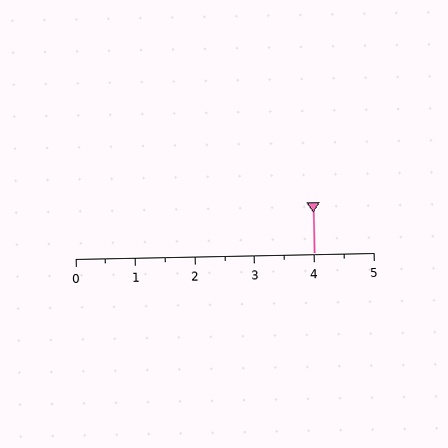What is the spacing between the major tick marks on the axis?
The major ticks are spaced 1 apart.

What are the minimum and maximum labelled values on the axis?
The axis runs from 0 to 5.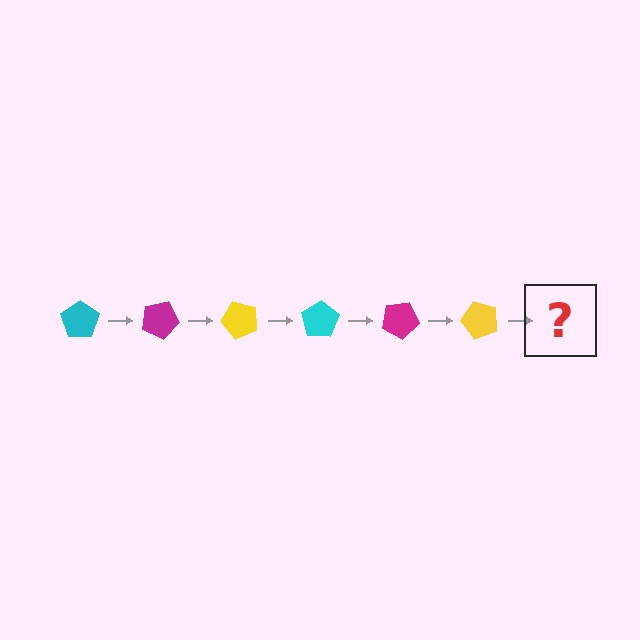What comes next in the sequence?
The next element should be a cyan pentagon, rotated 150 degrees from the start.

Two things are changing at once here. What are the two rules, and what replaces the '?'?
The two rules are that it rotates 25 degrees each step and the color cycles through cyan, magenta, and yellow. The '?' should be a cyan pentagon, rotated 150 degrees from the start.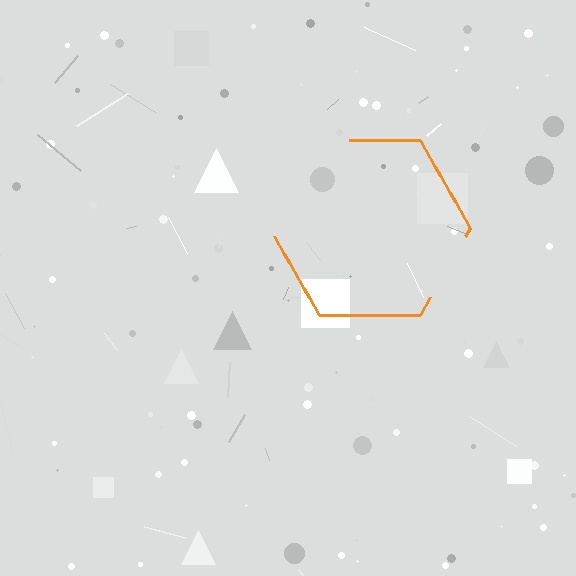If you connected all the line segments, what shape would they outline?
They would outline a hexagon.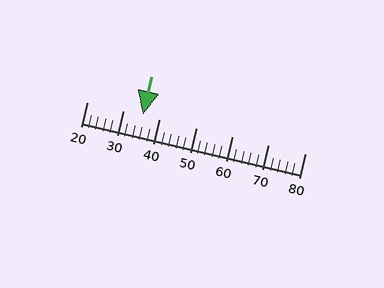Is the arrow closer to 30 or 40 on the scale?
The arrow is closer to 40.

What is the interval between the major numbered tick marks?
The major tick marks are spaced 10 units apart.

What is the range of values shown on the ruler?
The ruler shows values from 20 to 80.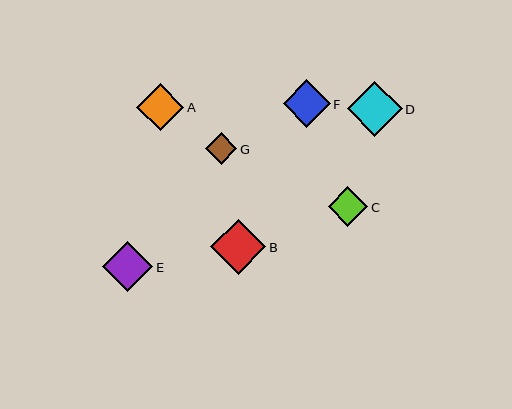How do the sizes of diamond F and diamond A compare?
Diamond F and diamond A are approximately the same size.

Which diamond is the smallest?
Diamond G is the smallest with a size of approximately 31 pixels.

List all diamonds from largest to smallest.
From largest to smallest: B, D, E, F, A, C, G.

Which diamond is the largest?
Diamond B is the largest with a size of approximately 55 pixels.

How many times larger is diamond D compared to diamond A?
Diamond D is approximately 1.2 times the size of diamond A.